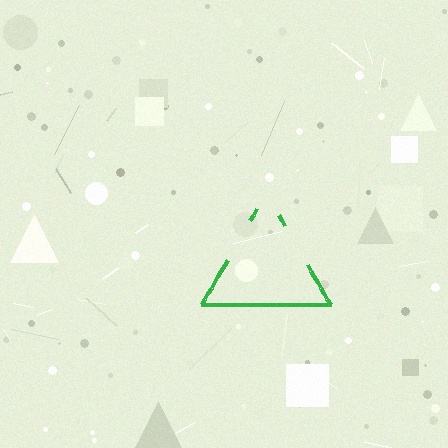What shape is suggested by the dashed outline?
The dashed outline suggests a triangle.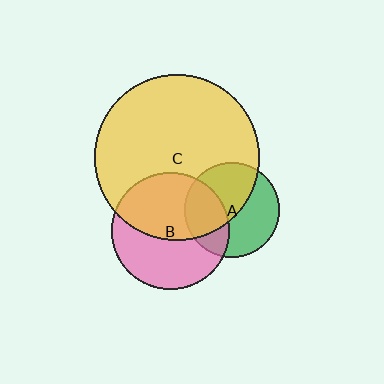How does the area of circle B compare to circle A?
Approximately 1.5 times.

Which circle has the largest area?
Circle C (yellow).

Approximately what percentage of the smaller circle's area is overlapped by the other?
Approximately 55%.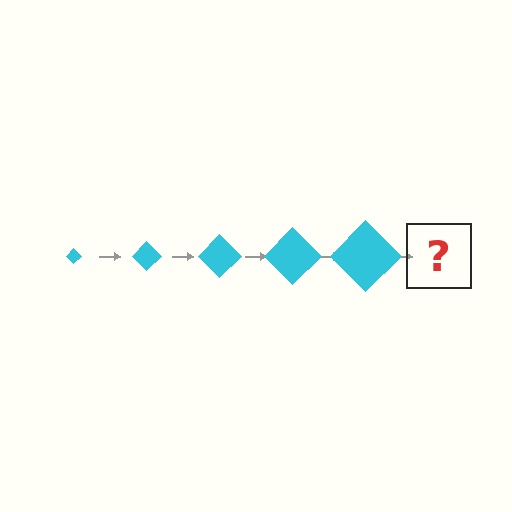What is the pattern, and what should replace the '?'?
The pattern is that the diamond gets progressively larger each step. The '?' should be a cyan diamond, larger than the previous one.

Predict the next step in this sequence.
The next step is a cyan diamond, larger than the previous one.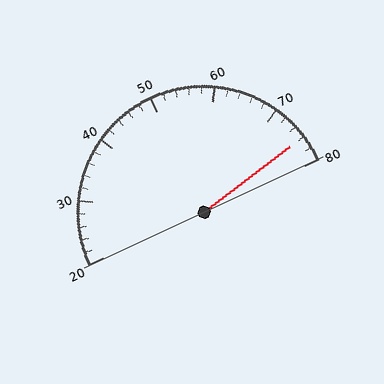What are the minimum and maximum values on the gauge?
The gauge ranges from 20 to 80.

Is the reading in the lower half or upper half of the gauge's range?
The reading is in the upper half of the range (20 to 80).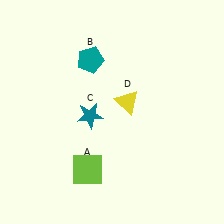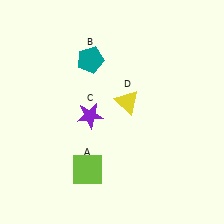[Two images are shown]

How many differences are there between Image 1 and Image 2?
There is 1 difference between the two images.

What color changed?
The star (C) changed from teal in Image 1 to purple in Image 2.